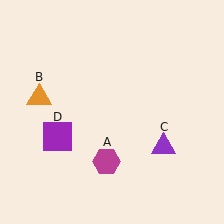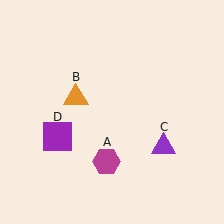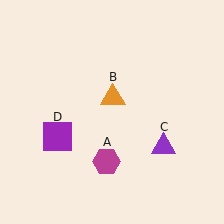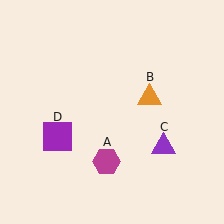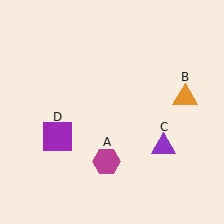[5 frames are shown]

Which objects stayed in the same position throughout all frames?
Magenta hexagon (object A) and purple triangle (object C) and purple square (object D) remained stationary.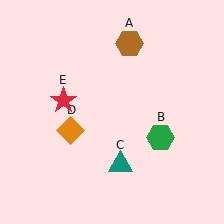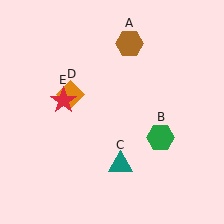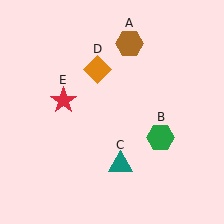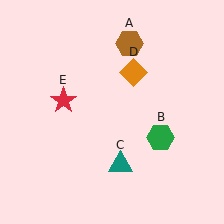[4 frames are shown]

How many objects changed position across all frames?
1 object changed position: orange diamond (object D).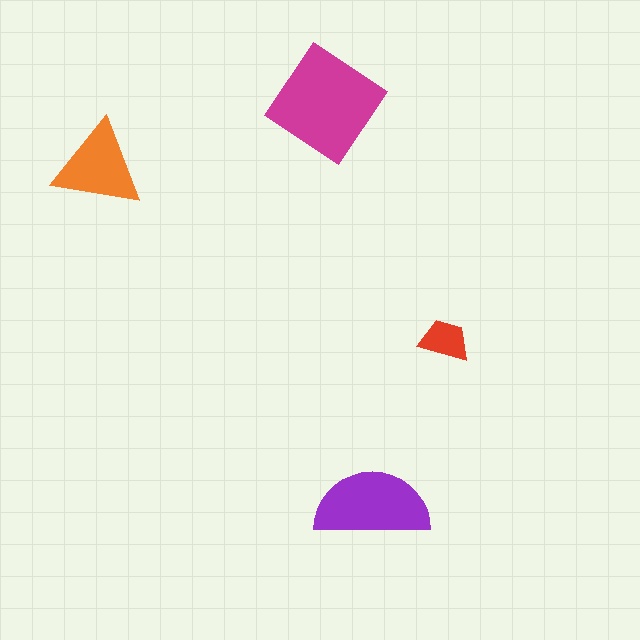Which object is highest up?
The magenta diamond is topmost.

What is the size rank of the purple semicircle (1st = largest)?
2nd.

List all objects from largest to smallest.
The magenta diamond, the purple semicircle, the orange triangle, the red trapezoid.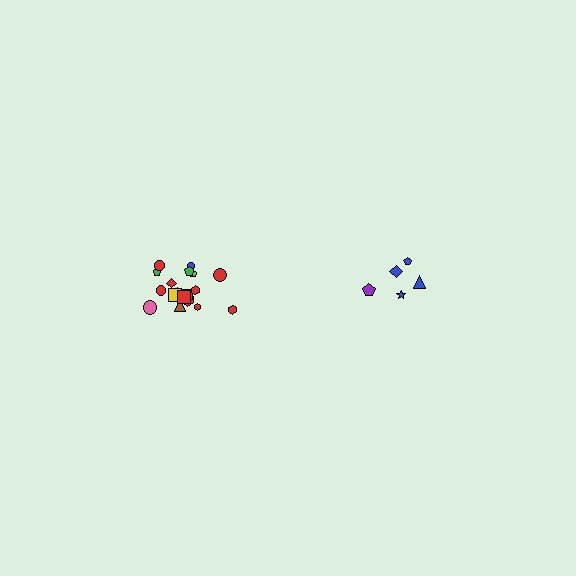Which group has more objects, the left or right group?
The left group.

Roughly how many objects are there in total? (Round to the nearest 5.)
Roughly 25 objects in total.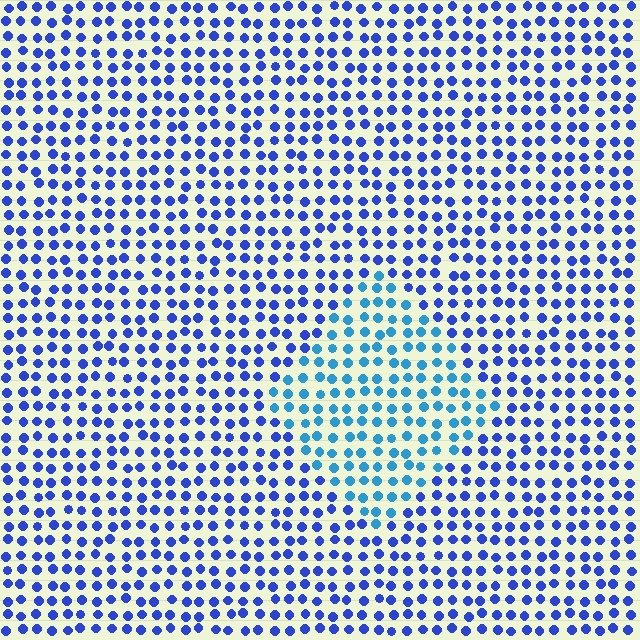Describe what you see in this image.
The image is filled with small blue elements in a uniform arrangement. A diamond-shaped region is visible where the elements are tinted to a slightly different hue, forming a subtle color boundary.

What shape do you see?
I see a diamond.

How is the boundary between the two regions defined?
The boundary is defined purely by a slight shift in hue (about 32 degrees). Spacing, size, and orientation are identical on both sides.